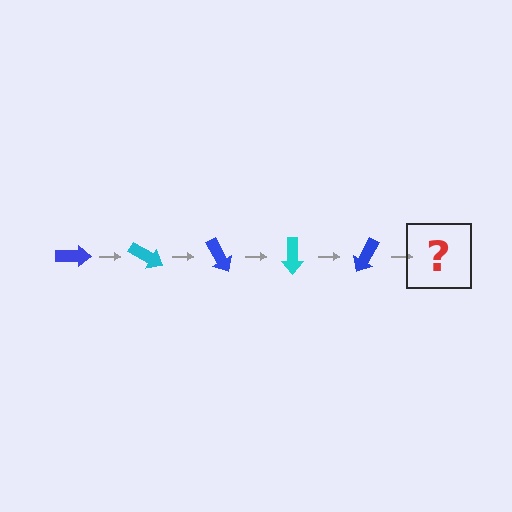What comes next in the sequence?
The next element should be a cyan arrow, rotated 150 degrees from the start.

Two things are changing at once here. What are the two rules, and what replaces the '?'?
The two rules are that it rotates 30 degrees each step and the color cycles through blue and cyan. The '?' should be a cyan arrow, rotated 150 degrees from the start.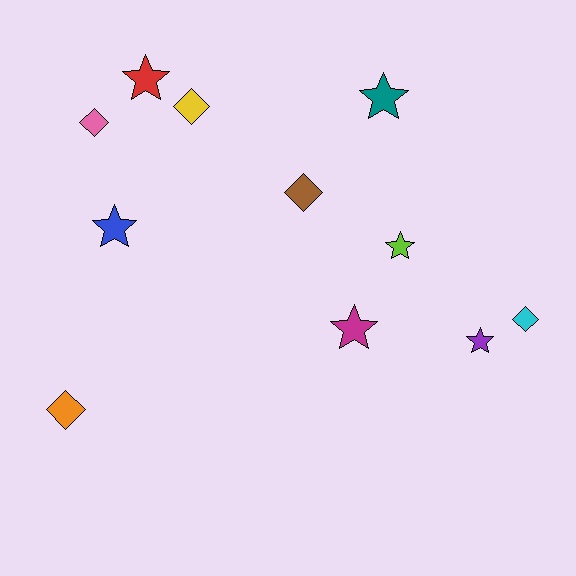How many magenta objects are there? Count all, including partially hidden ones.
There is 1 magenta object.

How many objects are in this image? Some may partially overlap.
There are 11 objects.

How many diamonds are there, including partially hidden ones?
There are 5 diamonds.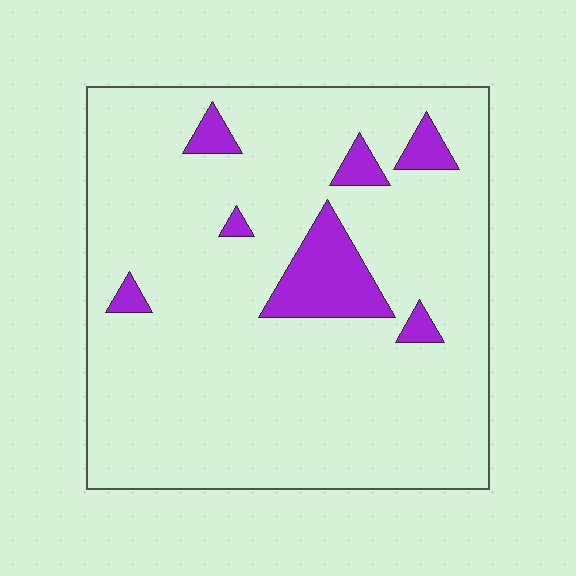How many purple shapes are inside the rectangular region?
7.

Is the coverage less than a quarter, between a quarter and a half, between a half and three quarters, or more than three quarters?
Less than a quarter.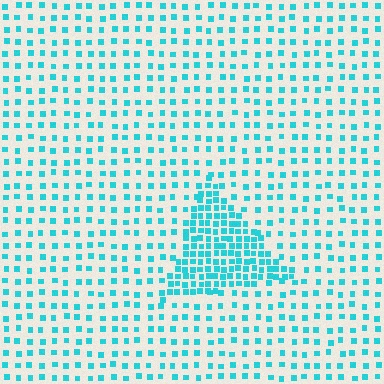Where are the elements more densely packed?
The elements are more densely packed inside the triangle boundary.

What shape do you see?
I see a triangle.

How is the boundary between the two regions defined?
The boundary is defined by a change in element density (approximately 2.5x ratio). All elements are the same color, size, and shape.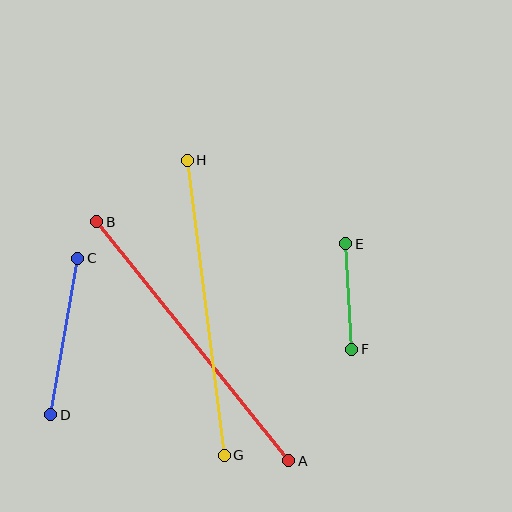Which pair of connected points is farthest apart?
Points A and B are farthest apart.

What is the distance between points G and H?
The distance is approximately 297 pixels.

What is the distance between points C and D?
The distance is approximately 159 pixels.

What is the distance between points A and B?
The distance is approximately 306 pixels.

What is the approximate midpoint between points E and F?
The midpoint is at approximately (349, 296) pixels.